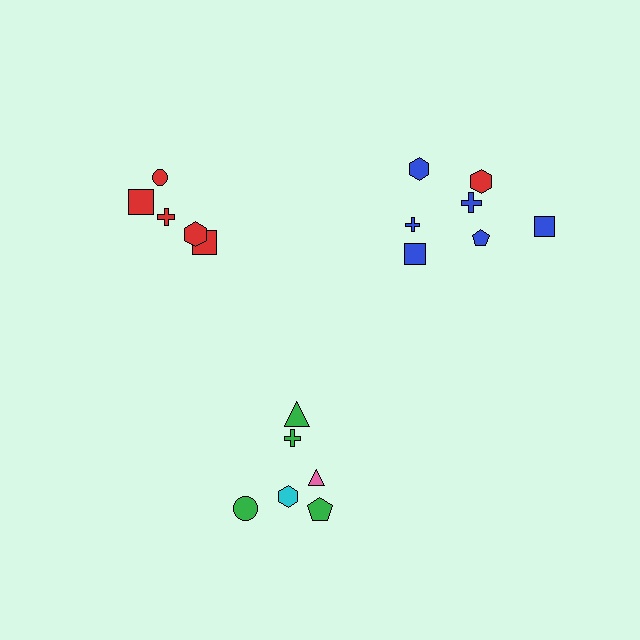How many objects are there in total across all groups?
There are 18 objects.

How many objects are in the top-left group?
There are 5 objects.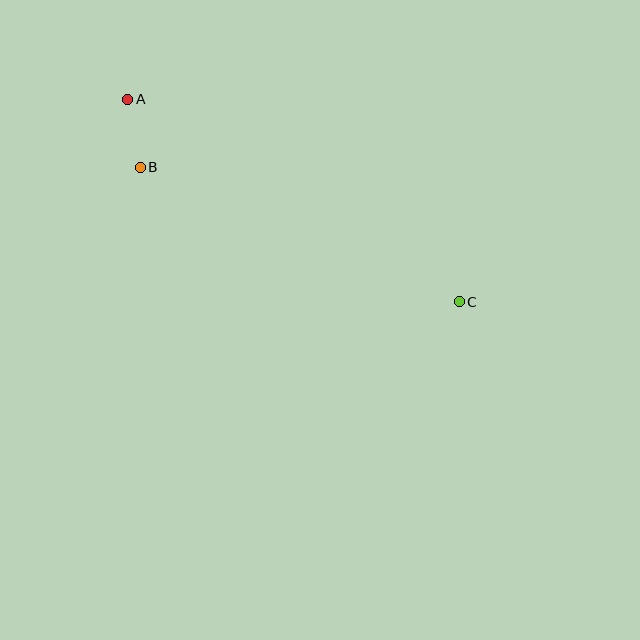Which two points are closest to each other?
Points A and B are closest to each other.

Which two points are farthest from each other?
Points A and C are farthest from each other.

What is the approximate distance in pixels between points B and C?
The distance between B and C is approximately 346 pixels.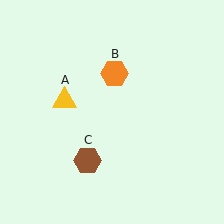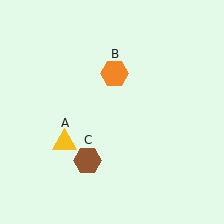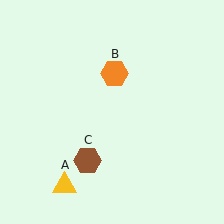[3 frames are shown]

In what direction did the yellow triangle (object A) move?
The yellow triangle (object A) moved down.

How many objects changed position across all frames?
1 object changed position: yellow triangle (object A).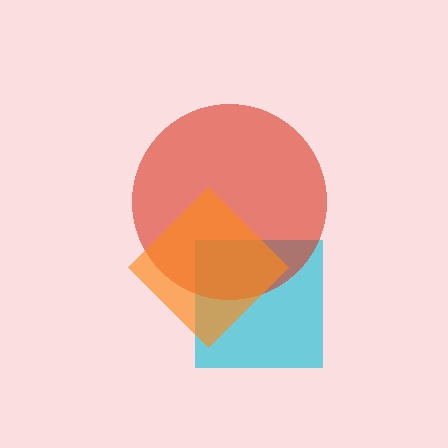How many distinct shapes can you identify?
There are 3 distinct shapes: a cyan square, a red circle, an orange diamond.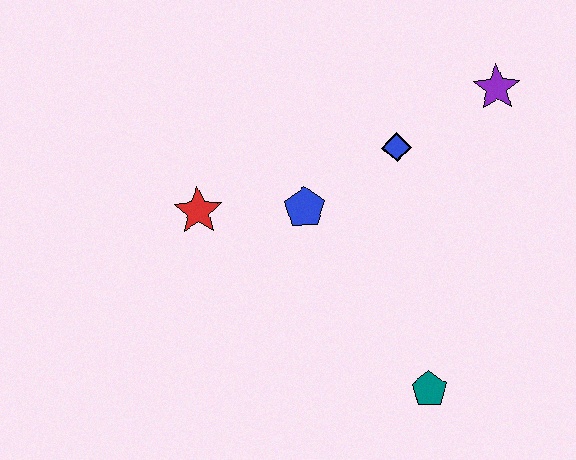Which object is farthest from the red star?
The purple star is farthest from the red star.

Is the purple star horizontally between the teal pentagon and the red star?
No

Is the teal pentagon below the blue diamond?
Yes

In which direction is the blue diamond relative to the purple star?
The blue diamond is to the left of the purple star.